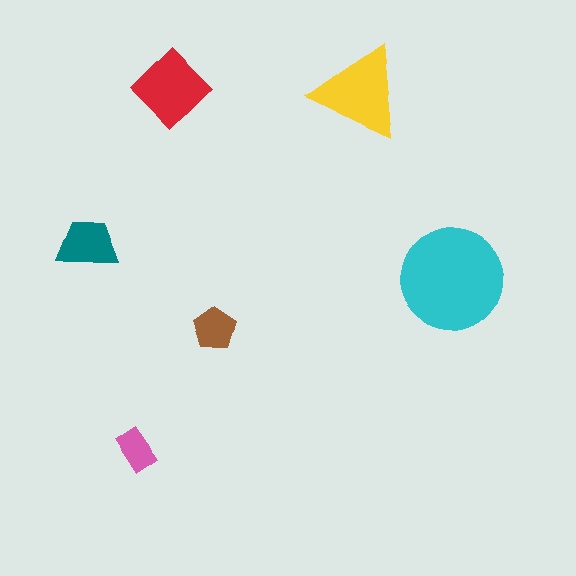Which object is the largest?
The cyan circle.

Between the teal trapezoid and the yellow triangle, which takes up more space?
The yellow triangle.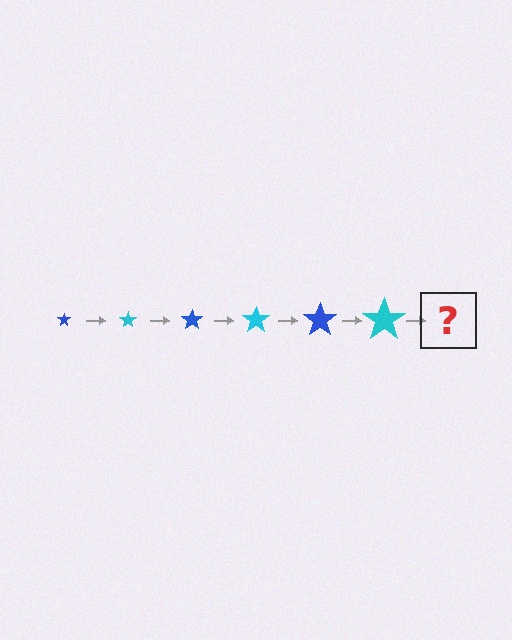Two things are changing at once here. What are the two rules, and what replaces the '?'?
The two rules are that the star grows larger each step and the color cycles through blue and cyan. The '?' should be a blue star, larger than the previous one.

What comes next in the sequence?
The next element should be a blue star, larger than the previous one.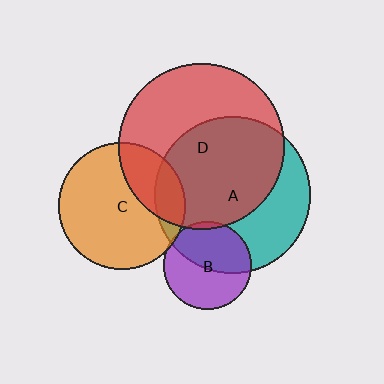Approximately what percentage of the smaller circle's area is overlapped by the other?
Approximately 5%.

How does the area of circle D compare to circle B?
Approximately 3.5 times.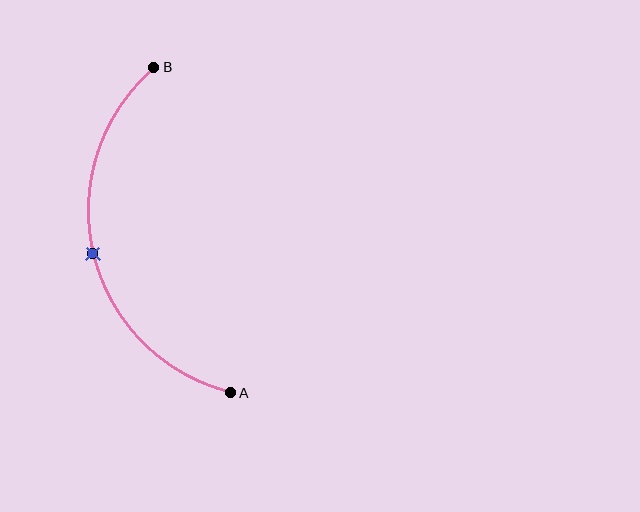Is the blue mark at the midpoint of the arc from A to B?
Yes. The blue mark lies on the arc at equal arc-length from both A and B — it is the arc midpoint.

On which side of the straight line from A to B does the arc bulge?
The arc bulges to the left of the straight line connecting A and B.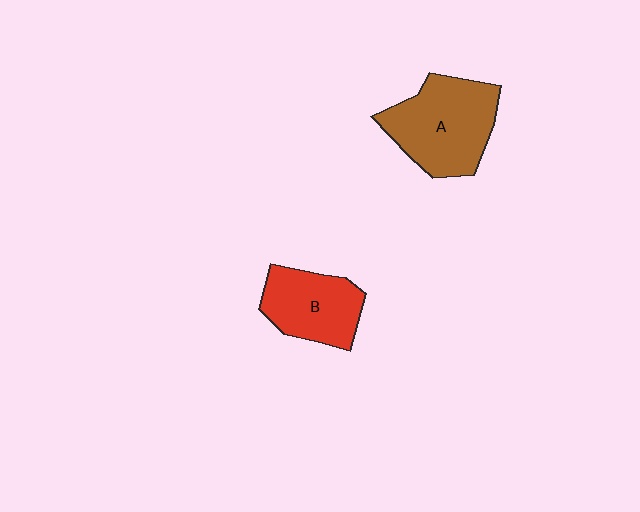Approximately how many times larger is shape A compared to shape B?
Approximately 1.4 times.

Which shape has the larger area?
Shape A (brown).